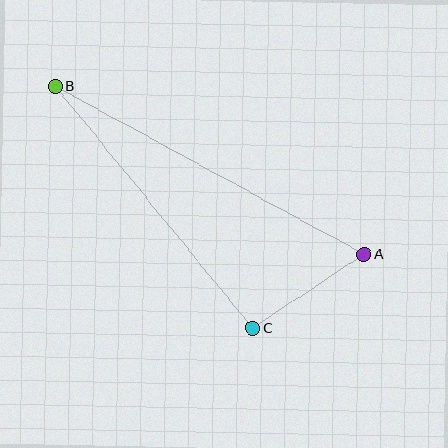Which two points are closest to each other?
Points A and C are closest to each other.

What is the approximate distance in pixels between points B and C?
The distance between B and C is approximately 313 pixels.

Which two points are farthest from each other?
Points A and B are farthest from each other.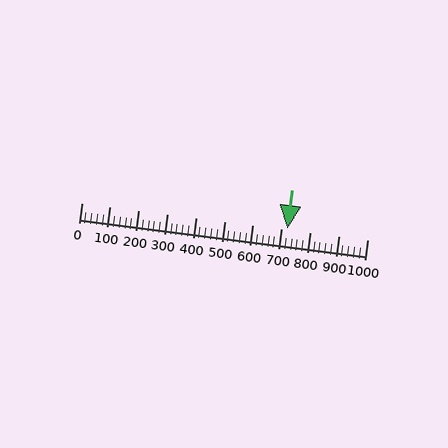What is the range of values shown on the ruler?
The ruler shows values from 0 to 1000.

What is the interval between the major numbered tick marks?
The major tick marks are spaced 100 units apart.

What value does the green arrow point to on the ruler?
The green arrow points to approximately 720.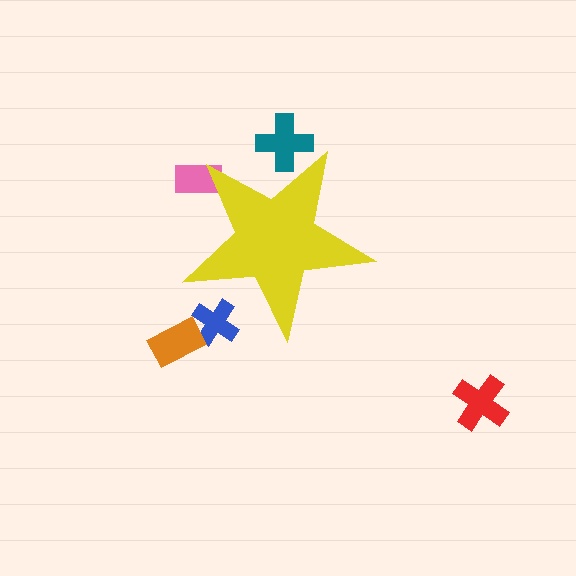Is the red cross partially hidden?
No, the red cross is fully visible.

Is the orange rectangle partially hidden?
No, the orange rectangle is fully visible.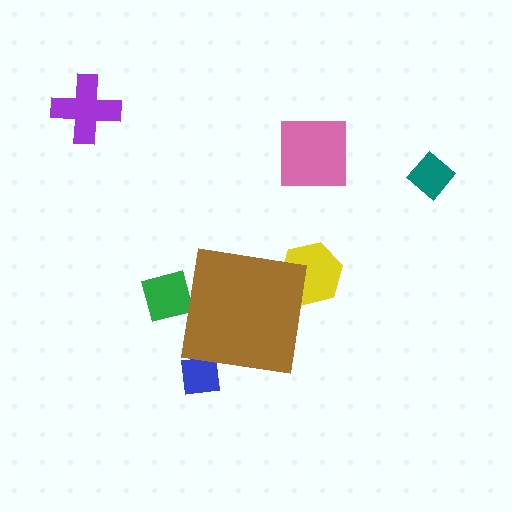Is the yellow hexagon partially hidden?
Yes, the yellow hexagon is partially hidden behind the brown square.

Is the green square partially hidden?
Yes, the green square is partially hidden behind the brown square.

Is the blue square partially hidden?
Yes, the blue square is partially hidden behind the brown square.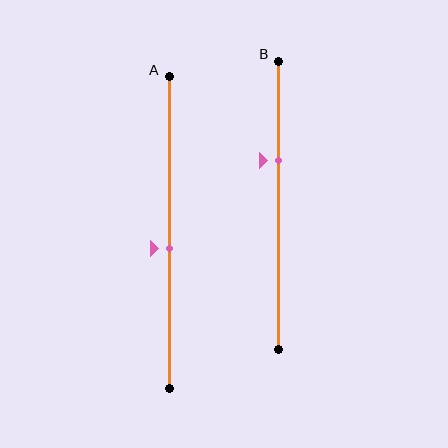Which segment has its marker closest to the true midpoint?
Segment A has its marker closest to the true midpoint.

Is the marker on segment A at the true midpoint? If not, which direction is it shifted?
No, the marker on segment A is shifted downward by about 5% of the segment length.